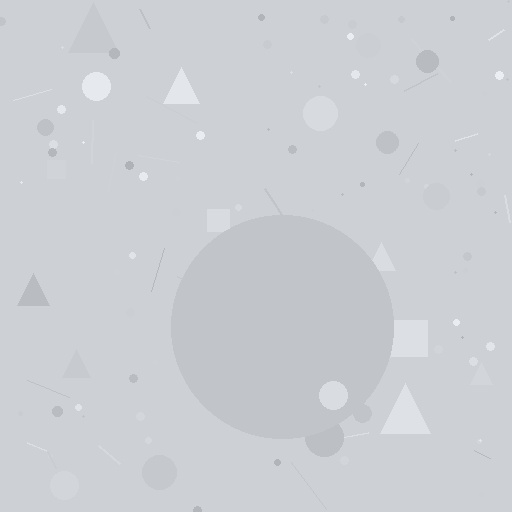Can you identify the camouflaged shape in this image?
The camouflaged shape is a circle.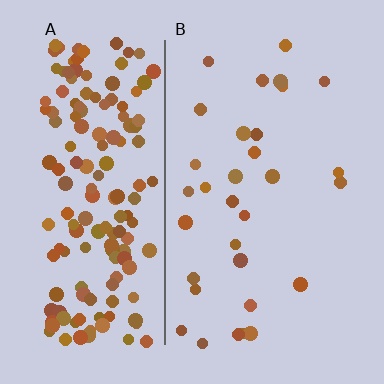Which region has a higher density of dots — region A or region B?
A (the left).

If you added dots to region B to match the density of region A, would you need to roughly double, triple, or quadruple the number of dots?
Approximately quadruple.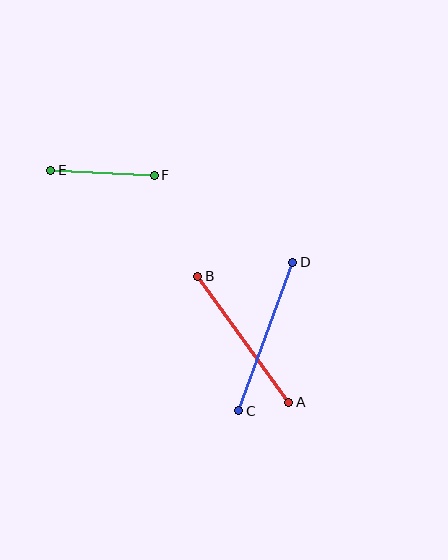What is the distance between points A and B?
The distance is approximately 155 pixels.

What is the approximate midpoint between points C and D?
The midpoint is at approximately (266, 337) pixels.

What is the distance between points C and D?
The distance is approximately 158 pixels.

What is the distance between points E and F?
The distance is approximately 103 pixels.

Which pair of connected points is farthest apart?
Points C and D are farthest apart.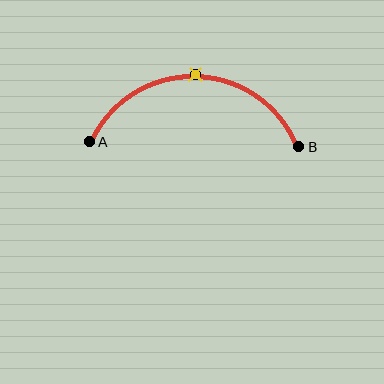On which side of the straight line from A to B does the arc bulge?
The arc bulges above the straight line connecting A and B.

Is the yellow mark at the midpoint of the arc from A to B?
Yes. The yellow mark lies on the arc at equal arc-length from both A and B — it is the arc midpoint.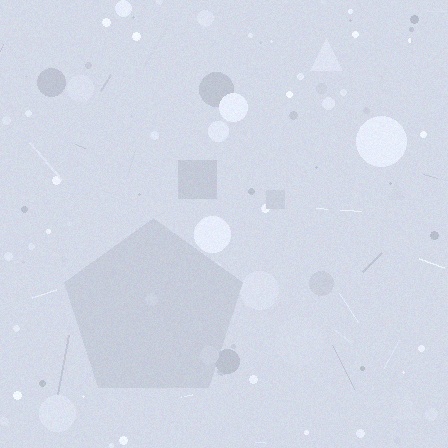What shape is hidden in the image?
A pentagon is hidden in the image.